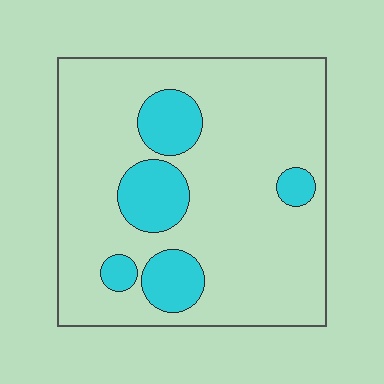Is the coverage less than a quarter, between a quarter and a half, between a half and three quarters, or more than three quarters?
Less than a quarter.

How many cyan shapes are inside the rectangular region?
5.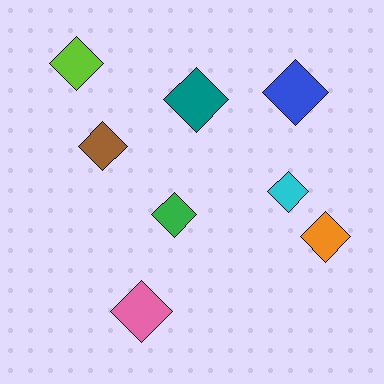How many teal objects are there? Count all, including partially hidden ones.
There is 1 teal object.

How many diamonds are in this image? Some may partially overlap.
There are 8 diamonds.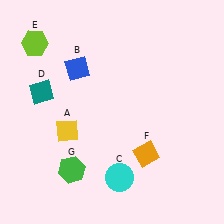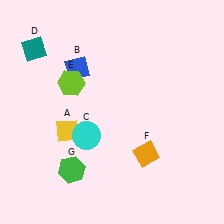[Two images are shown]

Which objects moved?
The objects that moved are: the cyan circle (C), the teal diamond (D), the lime hexagon (E).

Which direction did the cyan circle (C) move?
The cyan circle (C) moved up.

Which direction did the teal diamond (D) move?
The teal diamond (D) moved up.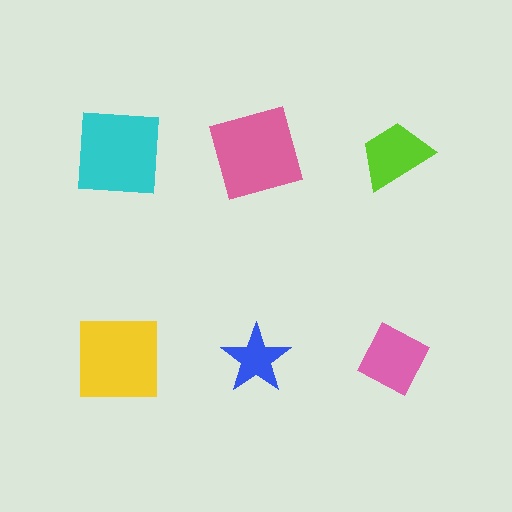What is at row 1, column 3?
A lime trapezoid.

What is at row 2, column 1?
A yellow square.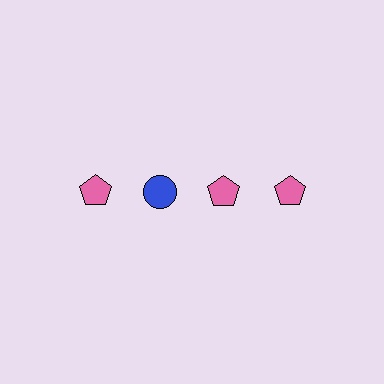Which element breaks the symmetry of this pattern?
The blue circle in the top row, second from left column breaks the symmetry. All other shapes are pink pentagons.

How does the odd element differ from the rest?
It differs in both color (blue instead of pink) and shape (circle instead of pentagon).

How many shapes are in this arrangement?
There are 4 shapes arranged in a grid pattern.